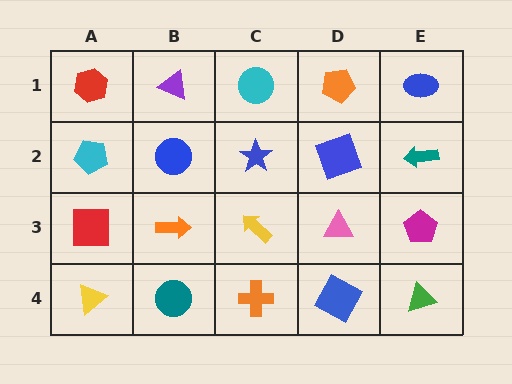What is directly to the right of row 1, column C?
An orange pentagon.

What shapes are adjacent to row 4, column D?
A pink triangle (row 3, column D), an orange cross (row 4, column C), a green triangle (row 4, column E).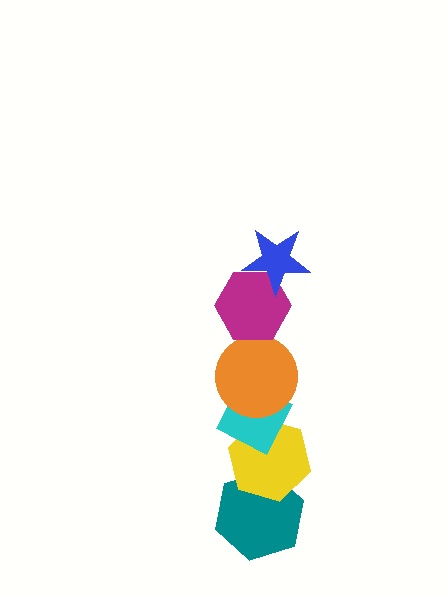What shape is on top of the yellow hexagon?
The cyan diamond is on top of the yellow hexagon.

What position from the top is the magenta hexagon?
The magenta hexagon is 2nd from the top.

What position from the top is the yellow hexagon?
The yellow hexagon is 5th from the top.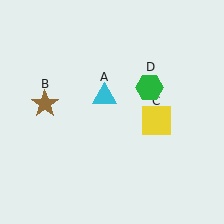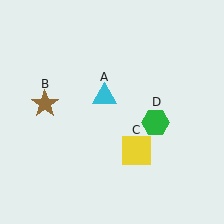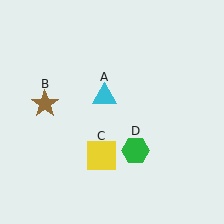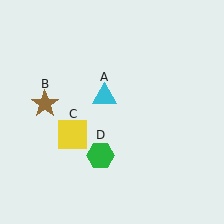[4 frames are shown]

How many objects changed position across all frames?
2 objects changed position: yellow square (object C), green hexagon (object D).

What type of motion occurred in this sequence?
The yellow square (object C), green hexagon (object D) rotated clockwise around the center of the scene.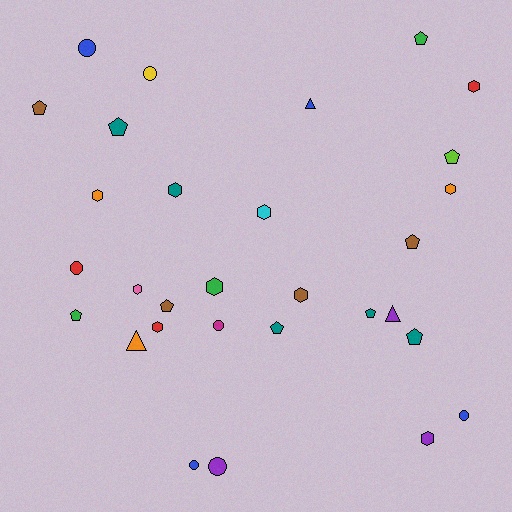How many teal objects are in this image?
There are 5 teal objects.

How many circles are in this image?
There are 7 circles.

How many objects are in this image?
There are 30 objects.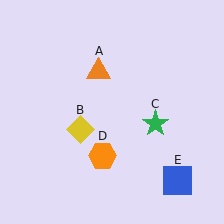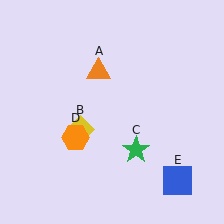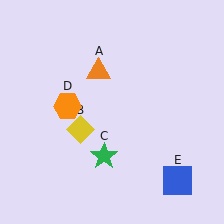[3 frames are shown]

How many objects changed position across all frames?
2 objects changed position: green star (object C), orange hexagon (object D).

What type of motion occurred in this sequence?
The green star (object C), orange hexagon (object D) rotated clockwise around the center of the scene.